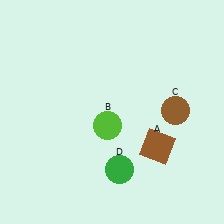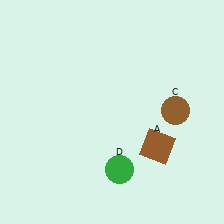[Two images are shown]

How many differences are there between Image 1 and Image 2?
There is 1 difference between the two images.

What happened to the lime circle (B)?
The lime circle (B) was removed in Image 2. It was in the bottom-left area of Image 1.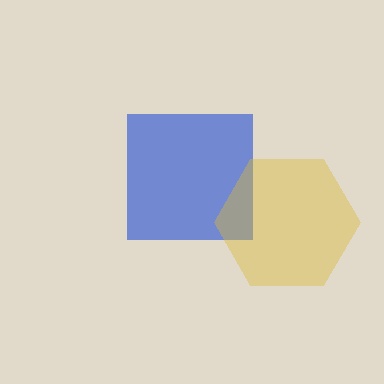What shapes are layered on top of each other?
The layered shapes are: a blue square, a yellow hexagon.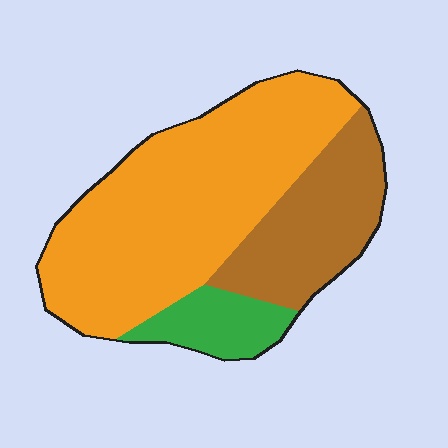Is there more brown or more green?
Brown.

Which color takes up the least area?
Green, at roughly 10%.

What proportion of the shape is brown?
Brown takes up about one quarter (1/4) of the shape.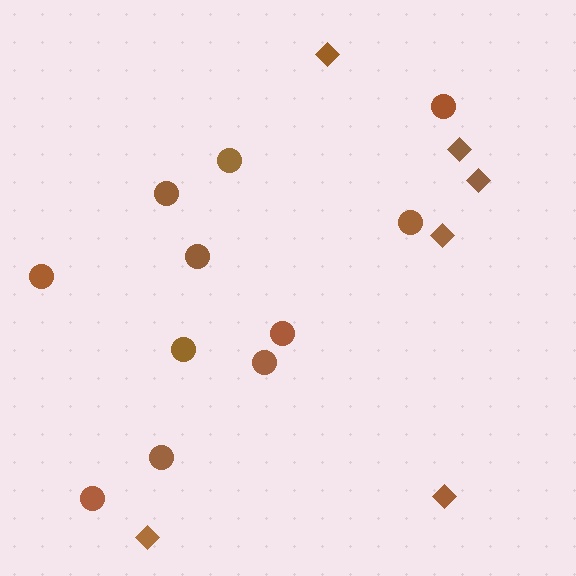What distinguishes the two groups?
There are 2 groups: one group of circles (11) and one group of diamonds (6).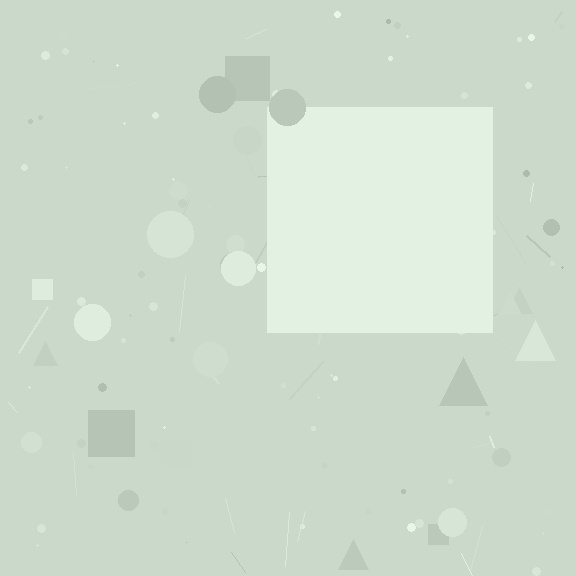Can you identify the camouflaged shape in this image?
The camouflaged shape is a square.